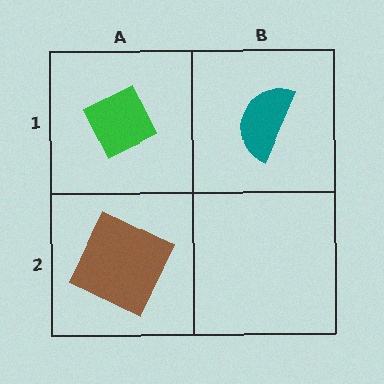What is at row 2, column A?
A brown square.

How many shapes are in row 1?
2 shapes.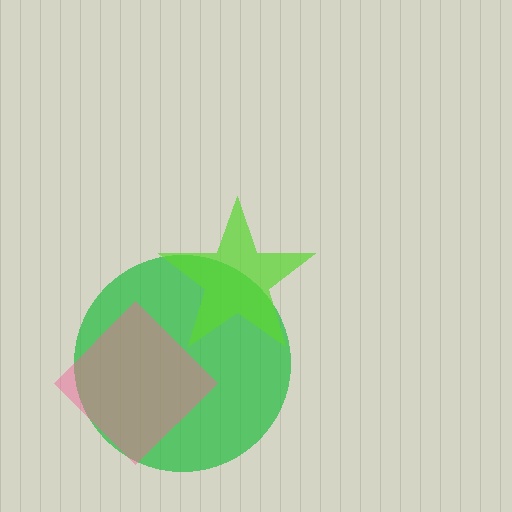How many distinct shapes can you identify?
There are 3 distinct shapes: a green circle, a pink diamond, a lime star.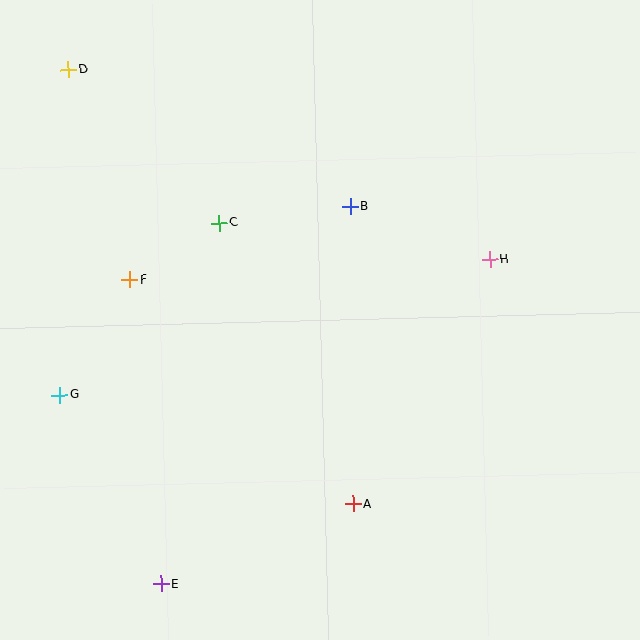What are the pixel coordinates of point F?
Point F is at (130, 280).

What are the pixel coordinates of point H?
Point H is at (490, 260).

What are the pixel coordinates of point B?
Point B is at (350, 206).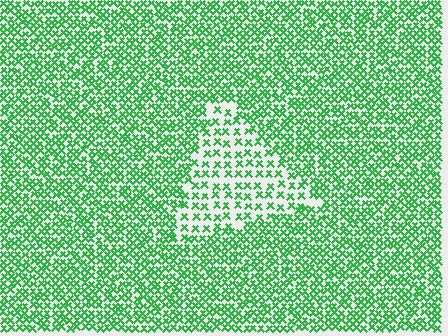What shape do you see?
I see a triangle.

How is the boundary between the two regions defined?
The boundary is defined by a change in element density (approximately 2.1x ratio). All elements are the same color, size, and shape.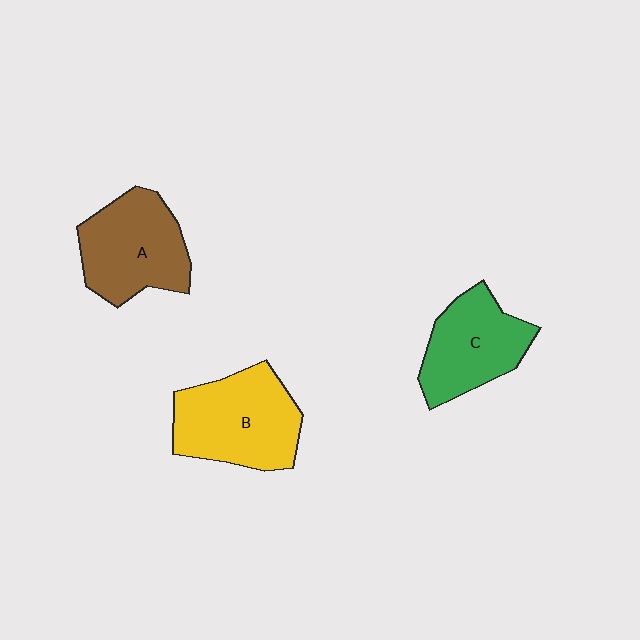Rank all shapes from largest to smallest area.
From largest to smallest: B (yellow), A (brown), C (green).